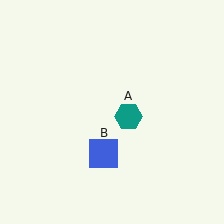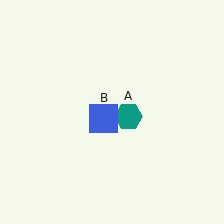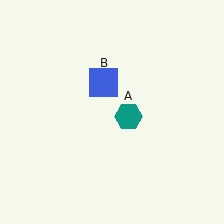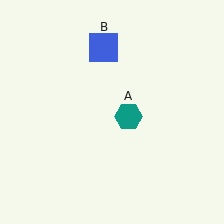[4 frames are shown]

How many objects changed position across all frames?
1 object changed position: blue square (object B).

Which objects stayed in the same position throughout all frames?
Teal hexagon (object A) remained stationary.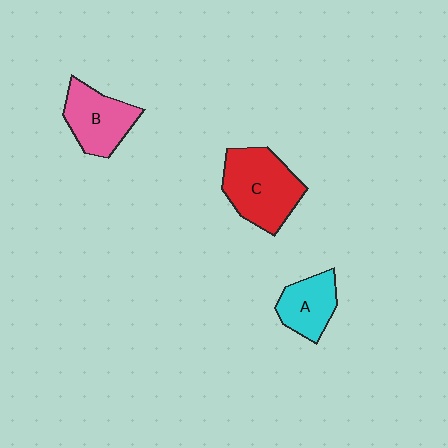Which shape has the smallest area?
Shape A (cyan).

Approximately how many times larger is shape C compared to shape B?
Approximately 1.3 times.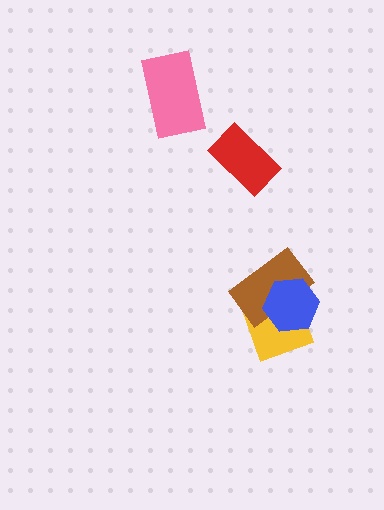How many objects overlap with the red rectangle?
0 objects overlap with the red rectangle.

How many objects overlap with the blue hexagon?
2 objects overlap with the blue hexagon.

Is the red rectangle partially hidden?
No, no other shape covers it.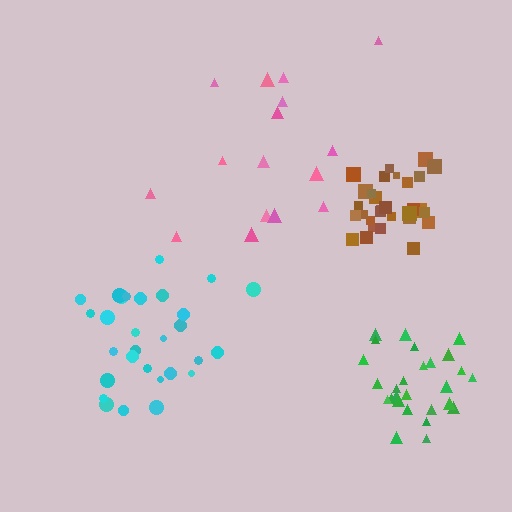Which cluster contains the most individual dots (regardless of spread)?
Brown (30).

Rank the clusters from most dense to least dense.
brown, green, cyan, pink.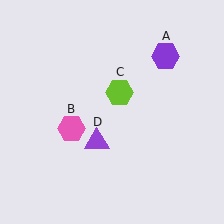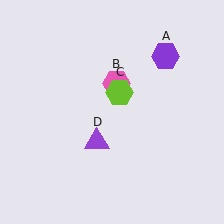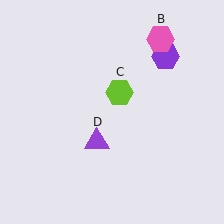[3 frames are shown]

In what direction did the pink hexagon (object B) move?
The pink hexagon (object B) moved up and to the right.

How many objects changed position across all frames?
1 object changed position: pink hexagon (object B).